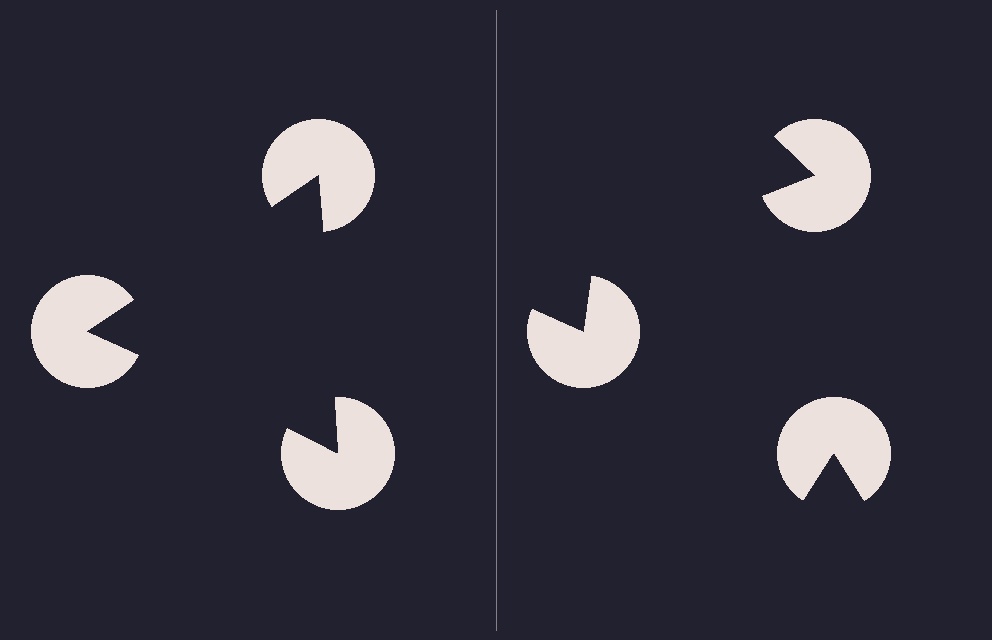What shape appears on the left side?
An illusory triangle.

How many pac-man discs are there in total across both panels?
6 — 3 on each side.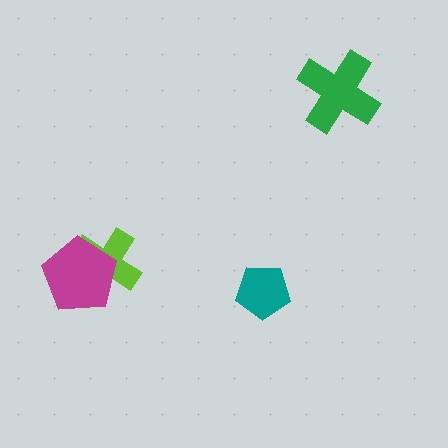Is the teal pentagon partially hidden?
No, no other shape covers it.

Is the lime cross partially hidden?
Yes, it is partially covered by another shape.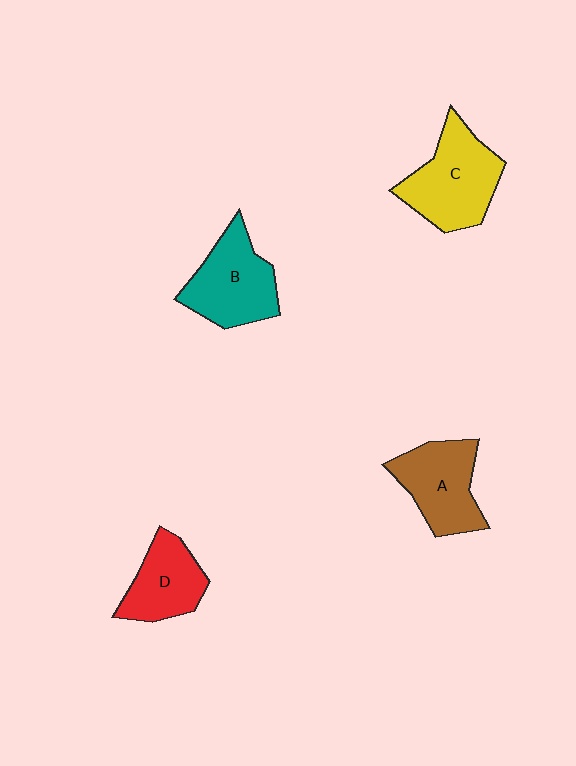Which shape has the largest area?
Shape C (yellow).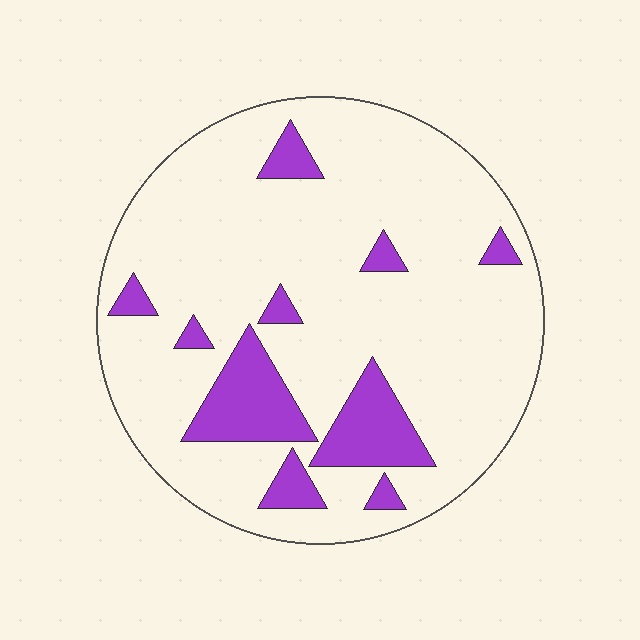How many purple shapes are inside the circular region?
10.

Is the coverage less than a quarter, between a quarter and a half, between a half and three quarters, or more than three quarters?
Less than a quarter.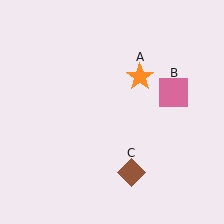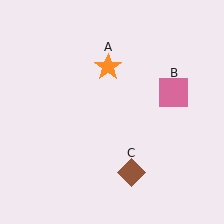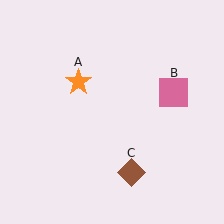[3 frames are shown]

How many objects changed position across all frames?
1 object changed position: orange star (object A).